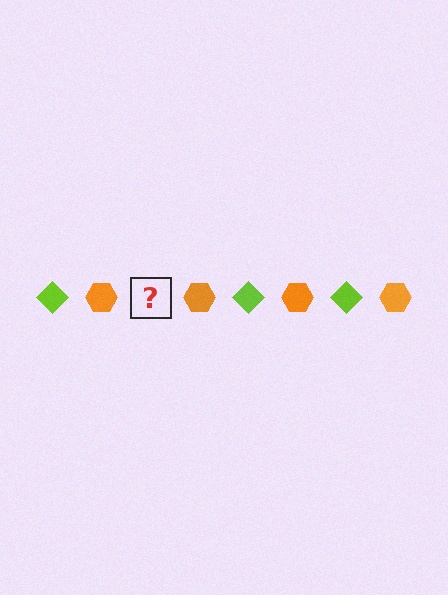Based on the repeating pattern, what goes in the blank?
The blank should be a lime diamond.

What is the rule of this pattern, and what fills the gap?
The rule is that the pattern alternates between lime diamond and orange hexagon. The gap should be filled with a lime diamond.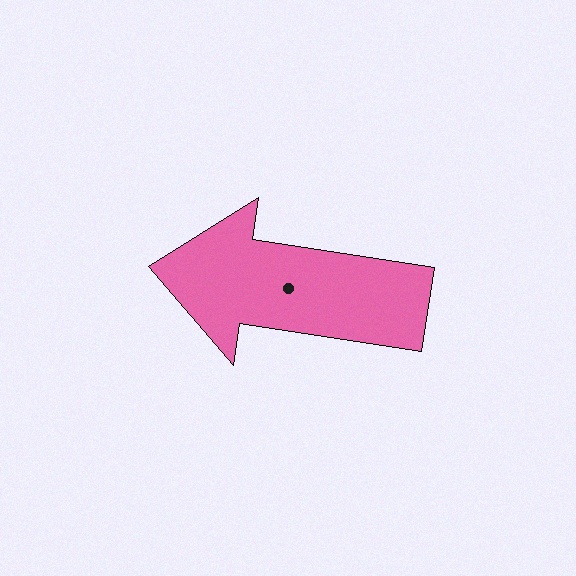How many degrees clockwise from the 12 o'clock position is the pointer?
Approximately 279 degrees.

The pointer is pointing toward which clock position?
Roughly 9 o'clock.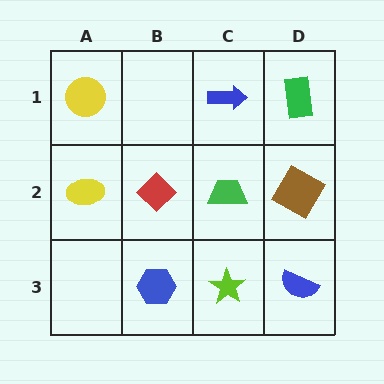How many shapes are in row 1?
3 shapes.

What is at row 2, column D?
A brown diamond.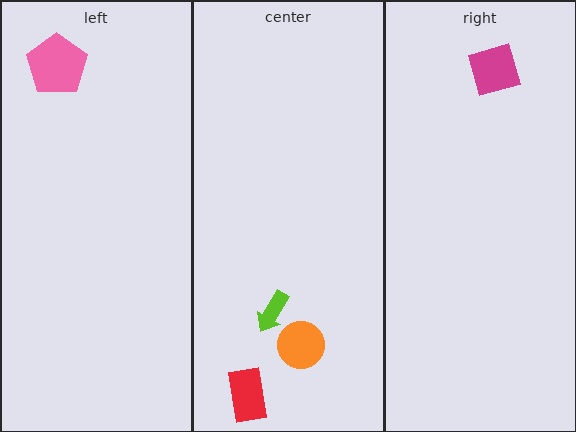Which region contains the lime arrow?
The center region.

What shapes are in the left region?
The pink pentagon.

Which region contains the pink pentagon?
The left region.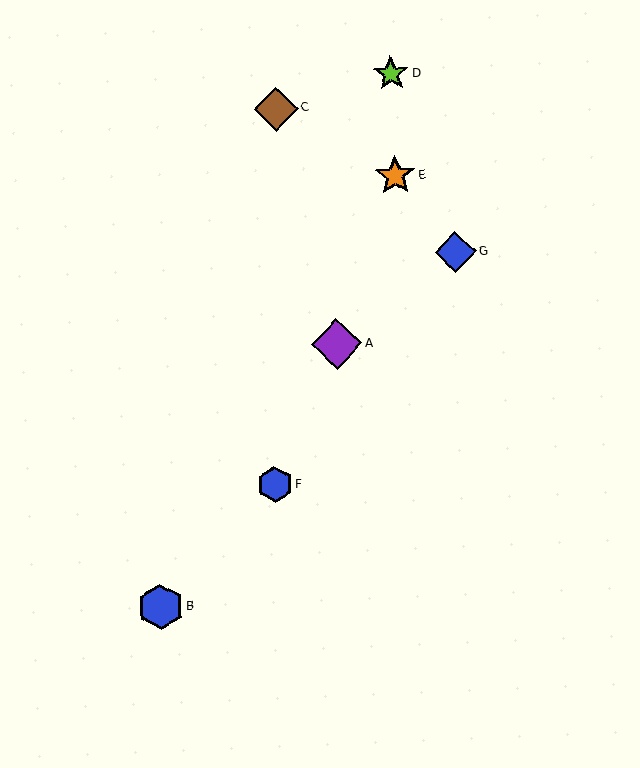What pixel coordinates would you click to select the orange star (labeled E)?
Click at (395, 176) to select the orange star E.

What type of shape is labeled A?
Shape A is a purple diamond.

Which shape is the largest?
The purple diamond (labeled A) is the largest.